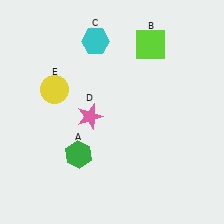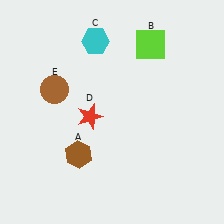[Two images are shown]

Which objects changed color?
A changed from green to brown. D changed from pink to red. E changed from yellow to brown.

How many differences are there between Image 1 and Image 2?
There are 3 differences between the two images.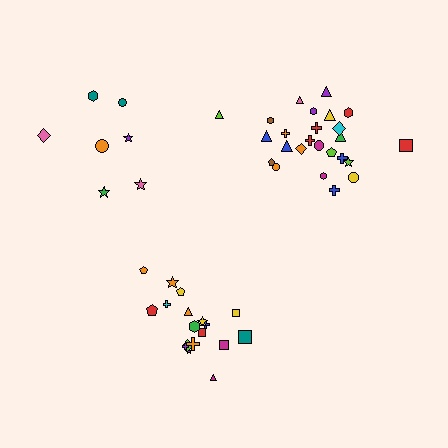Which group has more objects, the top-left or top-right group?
The top-right group.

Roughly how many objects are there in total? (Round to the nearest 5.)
Roughly 50 objects in total.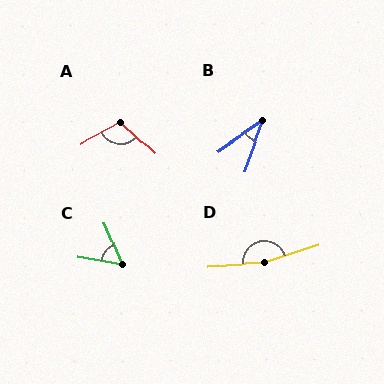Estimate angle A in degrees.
Approximately 109 degrees.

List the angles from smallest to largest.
B (37°), C (58°), A (109°), D (166°).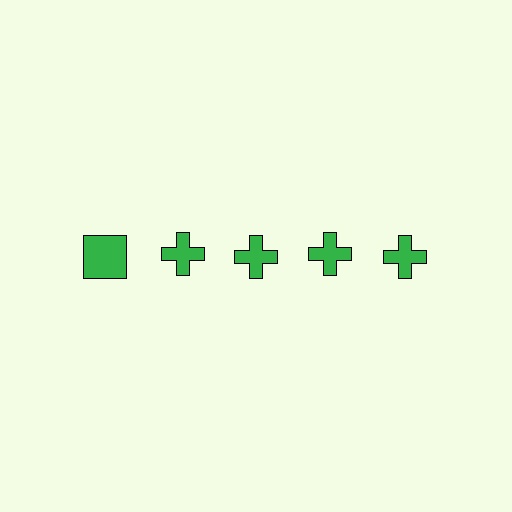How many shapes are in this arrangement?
There are 5 shapes arranged in a grid pattern.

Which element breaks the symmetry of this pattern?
The green square in the top row, leftmost column breaks the symmetry. All other shapes are green crosses.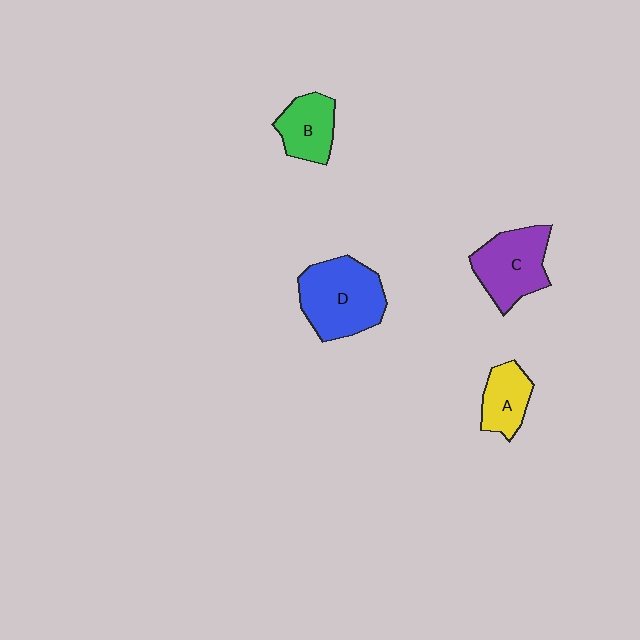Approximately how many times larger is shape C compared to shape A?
Approximately 1.6 times.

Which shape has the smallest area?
Shape A (yellow).